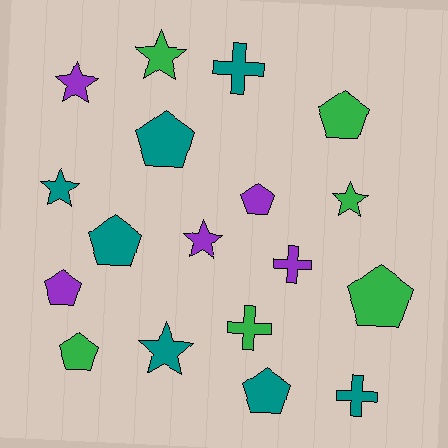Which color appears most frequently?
Teal, with 7 objects.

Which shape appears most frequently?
Pentagon, with 8 objects.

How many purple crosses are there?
There is 1 purple cross.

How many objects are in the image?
There are 18 objects.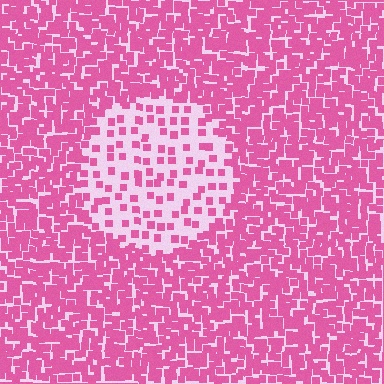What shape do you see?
I see a circle.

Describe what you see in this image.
The image contains small pink elements arranged at two different densities. A circle-shaped region is visible where the elements are less densely packed than the surrounding area.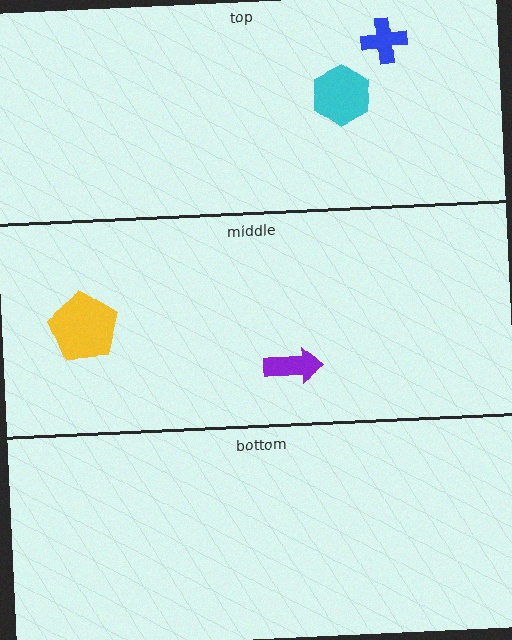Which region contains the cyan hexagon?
The top region.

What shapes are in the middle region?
The purple arrow, the yellow pentagon.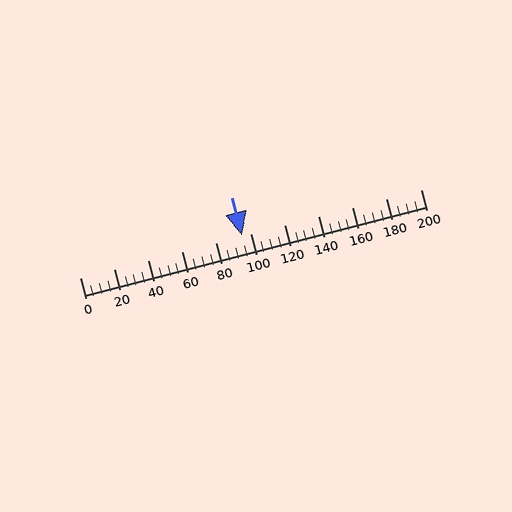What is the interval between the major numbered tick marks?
The major tick marks are spaced 20 units apart.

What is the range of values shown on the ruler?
The ruler shows values from 0 to 200.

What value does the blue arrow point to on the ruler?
The blue arrow points to approximately 95.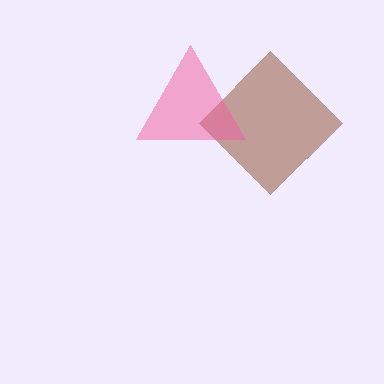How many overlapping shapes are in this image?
There are 2 overlapping shapes in the image.